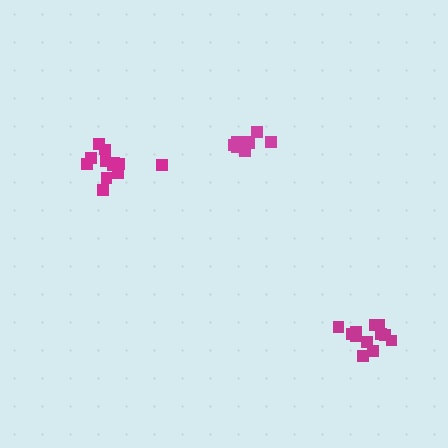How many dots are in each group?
Group 1: 12 dots, Group 2: 12 dots, Group 3: 10 dots (34 total).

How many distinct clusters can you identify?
There are 3 distinct clusters.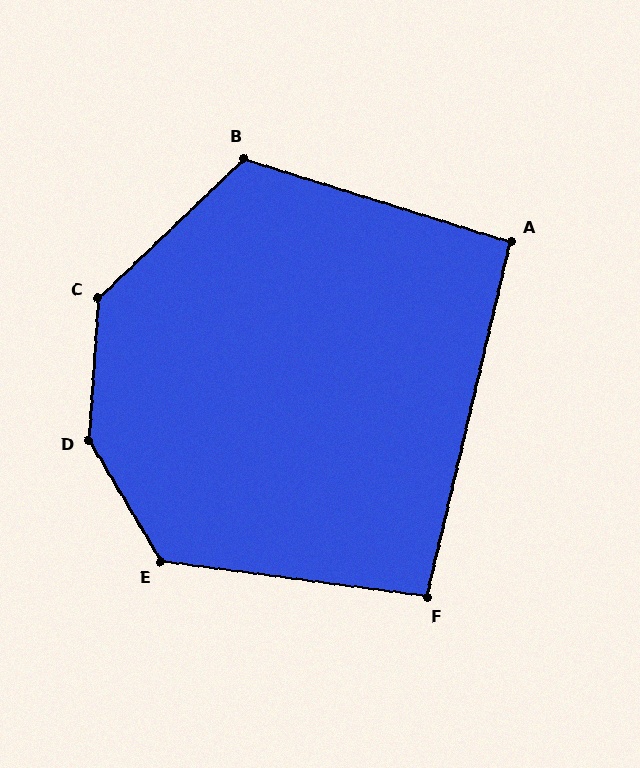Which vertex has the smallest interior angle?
A, at approximately 94 degrees.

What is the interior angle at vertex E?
Approximately 128 degrees (obtuse).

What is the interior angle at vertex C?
Approximately 138 degrees (obtuse).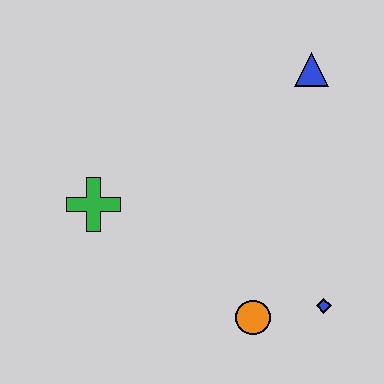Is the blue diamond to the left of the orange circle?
No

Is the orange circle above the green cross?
No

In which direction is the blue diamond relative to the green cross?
The blue diamond is to the right of the green cross.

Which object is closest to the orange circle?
The blue diamond is closest to the orange circle.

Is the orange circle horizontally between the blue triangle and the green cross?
Yes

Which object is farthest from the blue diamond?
The green cross is farthest from the blue diamond.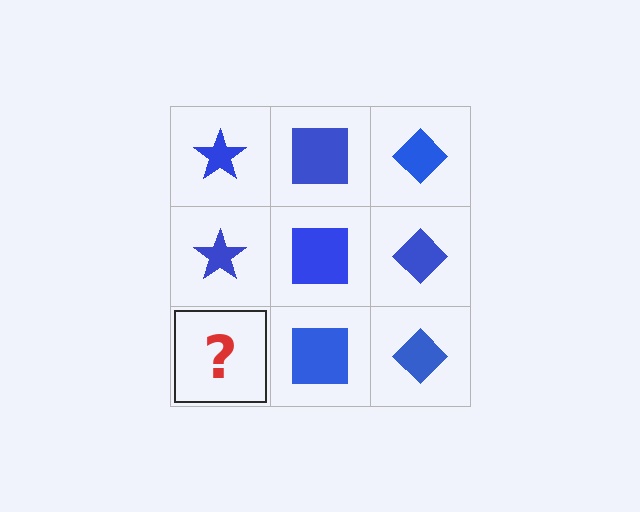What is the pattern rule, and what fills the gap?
The rule is that each column has a consistent shape. The gap should be filled with a blue star.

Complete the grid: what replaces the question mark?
The question mark should be replaced with a blue star.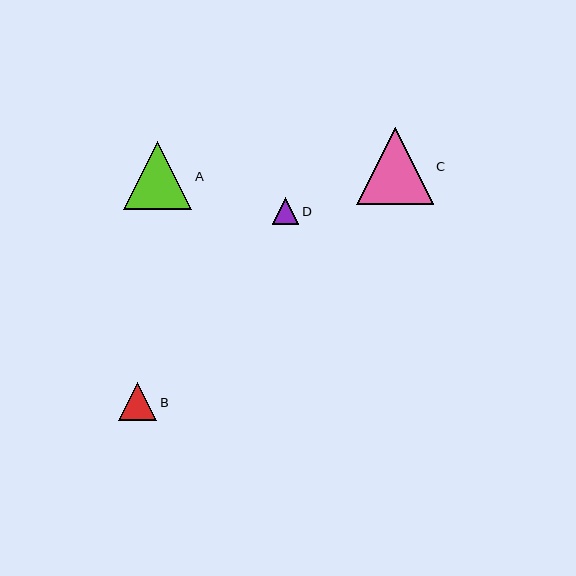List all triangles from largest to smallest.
From largest to smallest: C, A, B, D.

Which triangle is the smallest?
Triangle D is the smallest with a size of approximately 27 pixels.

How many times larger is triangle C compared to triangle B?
Triangle C is approximately 2.0 times the size of triangle B.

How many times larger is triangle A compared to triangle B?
Triangle A is approximately 1.8 times the size of triangle B.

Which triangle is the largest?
Triangle C is the largest with a size of approximately 76 pixels.